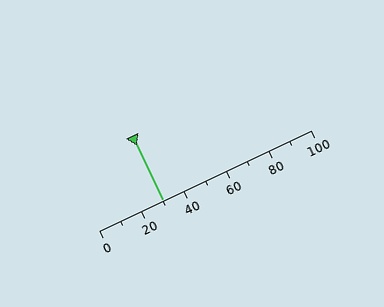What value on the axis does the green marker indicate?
The marker indicates approximately 30.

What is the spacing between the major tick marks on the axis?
The major ticks are spaced 20 apart.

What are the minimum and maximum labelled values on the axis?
The axis runs from 0 to 100.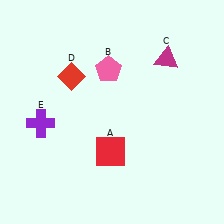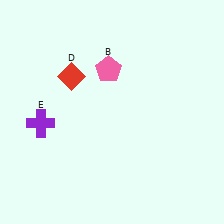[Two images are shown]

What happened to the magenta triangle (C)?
The magenta triangle (C) was removed in Image 2. It was in the top-right area of Image 1.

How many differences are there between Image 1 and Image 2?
There are 2 differences between the two images.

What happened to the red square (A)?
The red square (A) was removed in Image 2. It was in the bottom-left area of Image 1.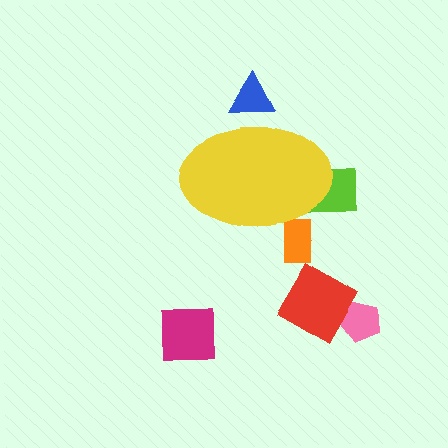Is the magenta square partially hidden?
No, the magenta square is fully visible.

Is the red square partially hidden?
No, the red square is fully visible.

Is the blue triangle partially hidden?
Yes, the blue triangle is partially hidden behind the yellow ellipse.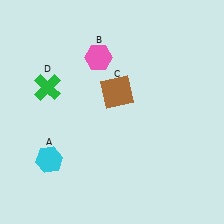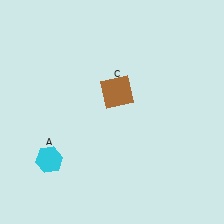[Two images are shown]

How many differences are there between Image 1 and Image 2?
There are 2 differences between the two images.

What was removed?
The green cross (D), the pink hexagon (B) were removed in Image 2.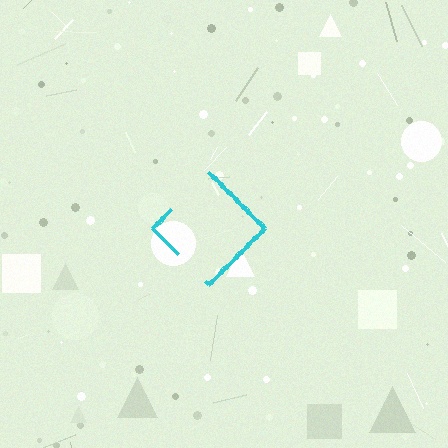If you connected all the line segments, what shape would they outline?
They would outline a diamond.